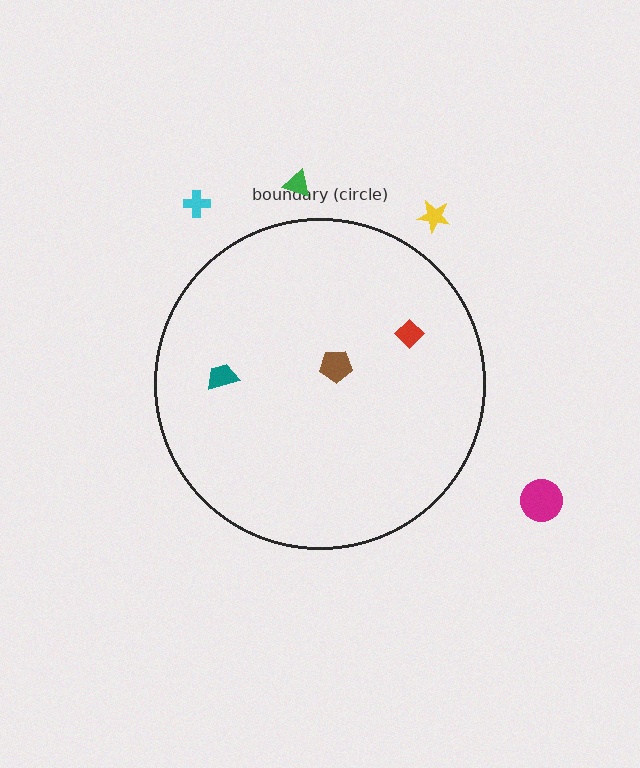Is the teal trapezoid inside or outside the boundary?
Inside.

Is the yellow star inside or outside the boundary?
Outside.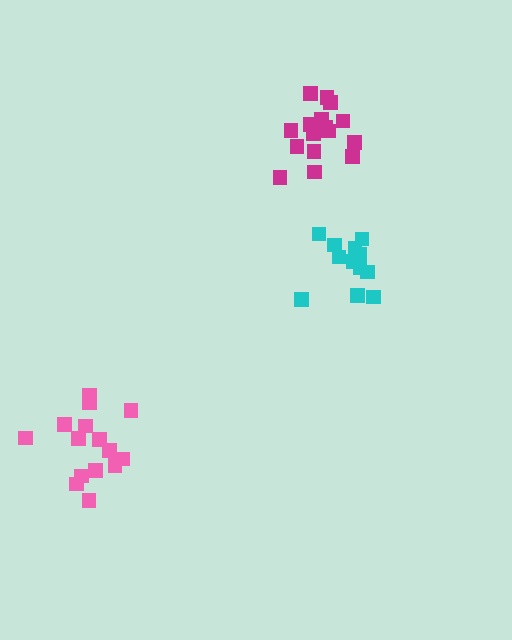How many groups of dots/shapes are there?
There are 3 groups.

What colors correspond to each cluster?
The clusters are colored: pink, magenta, cyan.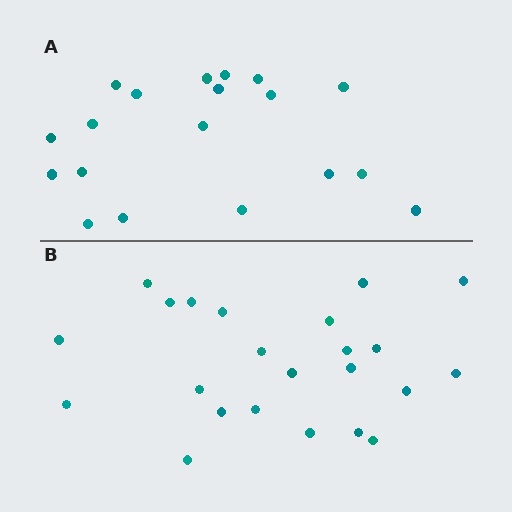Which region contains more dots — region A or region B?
Region B (the bottom region) has more dots.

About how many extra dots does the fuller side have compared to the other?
Region B has about 4 more dots than region A.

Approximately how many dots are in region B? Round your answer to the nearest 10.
About 20 dots. (The exact count is 23, which rounds to 20.)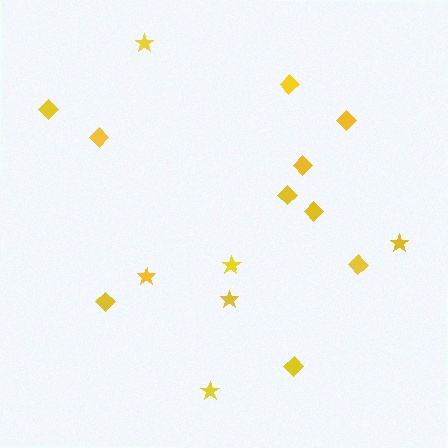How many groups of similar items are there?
There are 2 groups: one group of diamonds (10) and one group of stars (6).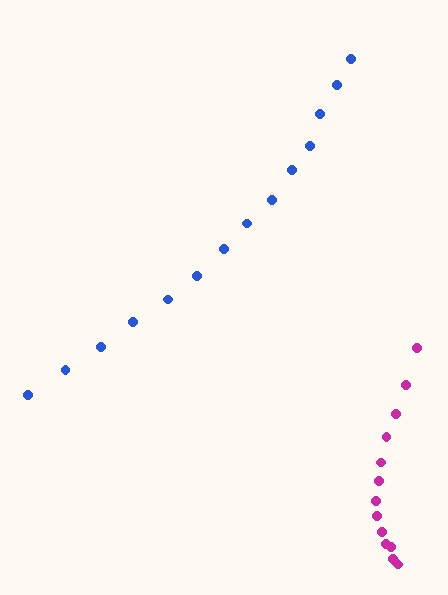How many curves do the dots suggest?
There are 2 distinct paths.